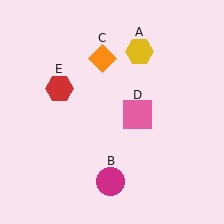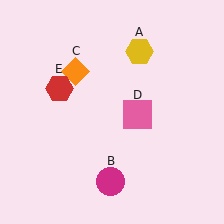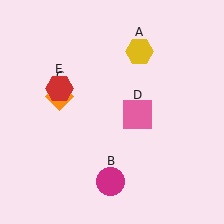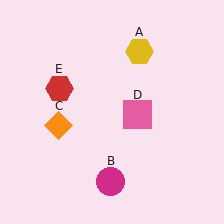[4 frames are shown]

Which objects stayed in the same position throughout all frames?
Yellow hexagon (object A) and magenta circle (object B) and pink square (object D) and red hexagon (object E) remained stationary.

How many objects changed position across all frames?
1 object changed position: orange diamond (object C).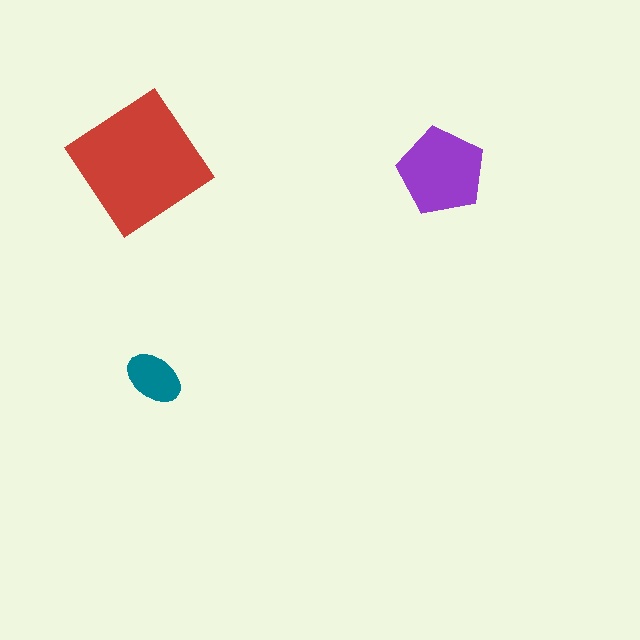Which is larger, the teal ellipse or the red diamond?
The red diamond.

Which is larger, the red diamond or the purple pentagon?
The red diamond.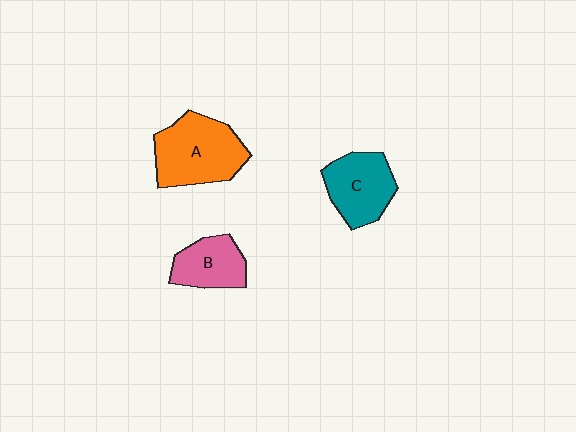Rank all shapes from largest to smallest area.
From largest to smallest: A (orange), C (teal), B (pink).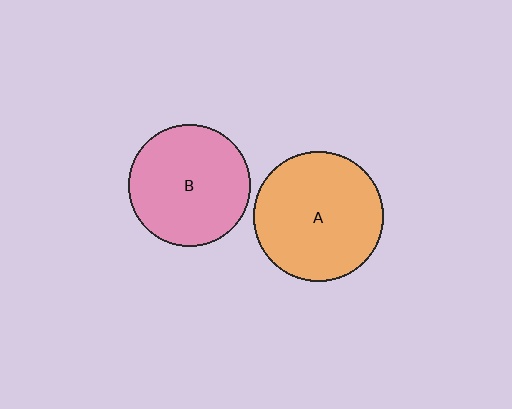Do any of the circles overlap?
No, none of the circles overlap.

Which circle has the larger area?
Circle A (orange).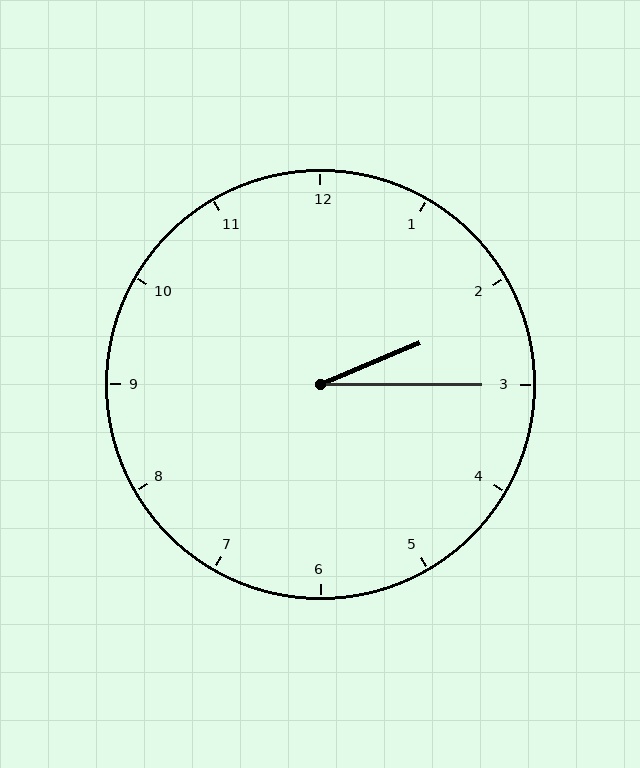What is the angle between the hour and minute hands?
Approximately 22 degrees.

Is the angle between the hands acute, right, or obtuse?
It is acute.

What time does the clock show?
2:15.